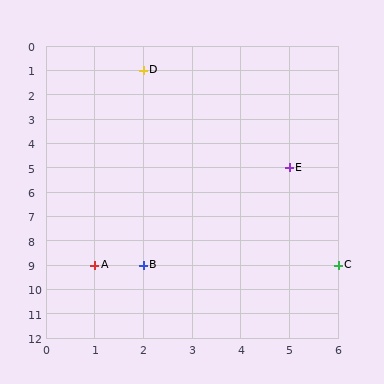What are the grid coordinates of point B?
Point B is at grid coordinates (2, 9).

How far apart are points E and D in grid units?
Points E and D are 3 columns and 4 rows apart (about 5.0 grid units diagonally).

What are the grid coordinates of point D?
Point D is at grid coordinates (2, 1).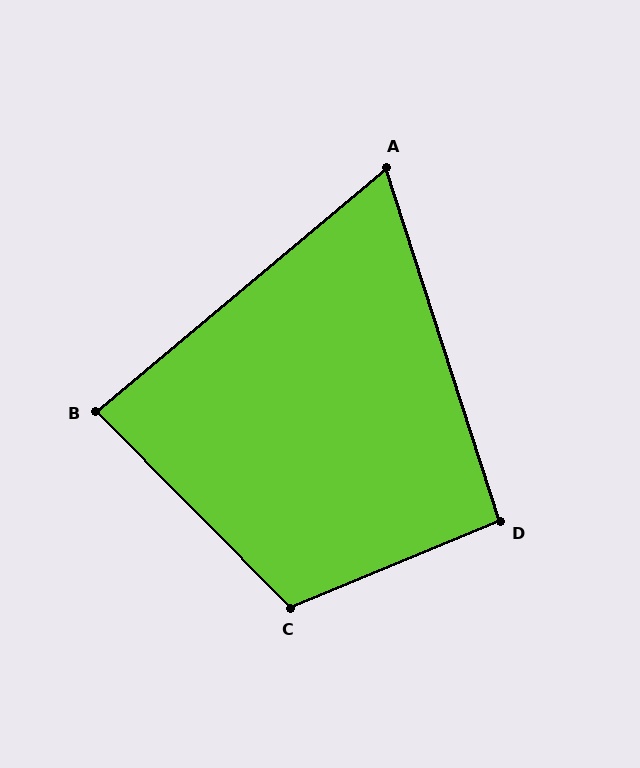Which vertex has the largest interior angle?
C, at approximately 112 degrees.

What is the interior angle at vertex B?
Approximately 85 degrees (approximately right).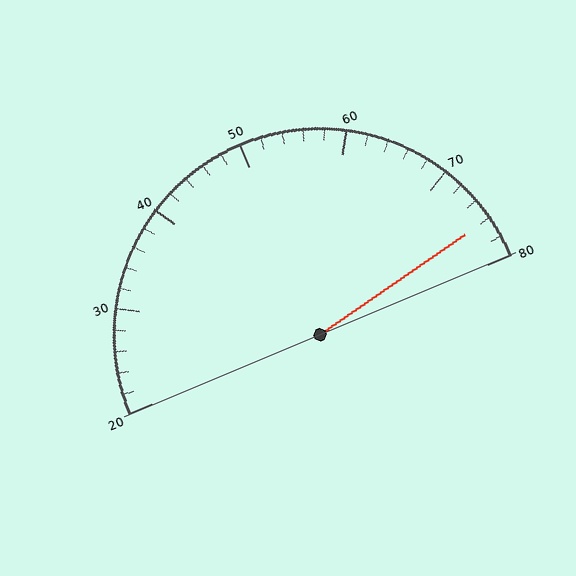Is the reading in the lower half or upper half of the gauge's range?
The reading is in the upper half of the range (20 to 80).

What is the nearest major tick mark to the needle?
The nearest major tick mark is 80.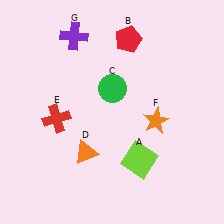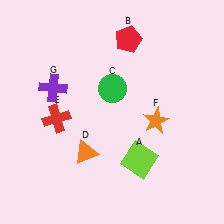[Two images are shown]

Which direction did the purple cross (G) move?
The purple cross (G) moved down.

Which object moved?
The purple cross (G) moved down.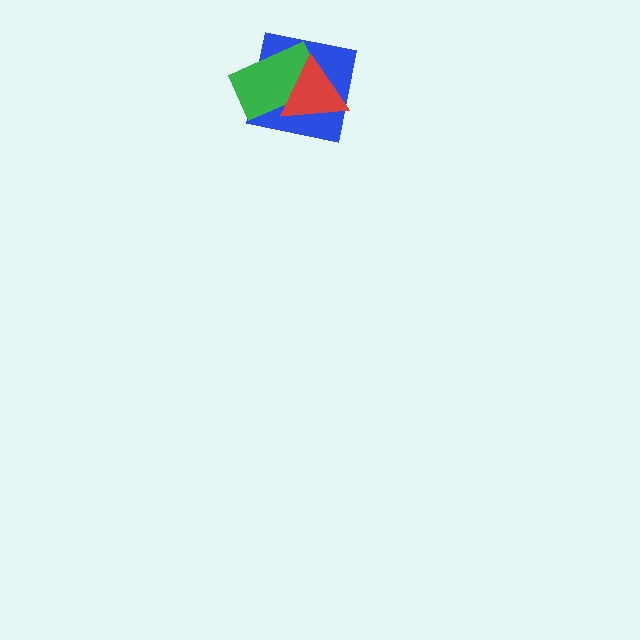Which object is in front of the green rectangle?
The red triangle is in front of the green rectangle.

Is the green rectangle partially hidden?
Yes, it is partially covered by another shape.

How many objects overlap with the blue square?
2 objects overlap with the blue square.